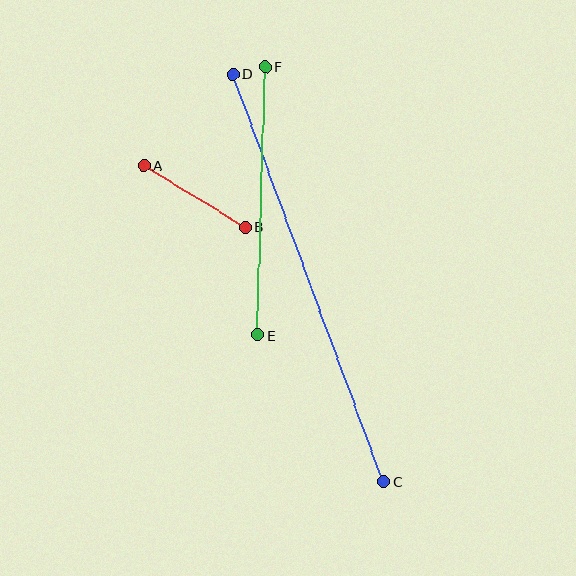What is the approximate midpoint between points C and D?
The midpoint is at approximately (308, 278) pixels.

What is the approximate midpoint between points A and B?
The midpoint is at approximately (195, 196) pixels.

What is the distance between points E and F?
The distance is approximately 268 pixels.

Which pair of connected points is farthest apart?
Points C and D are farthest apart.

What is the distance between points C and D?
The distance is approximately 435 pixels.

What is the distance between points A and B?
The distance is approximately 119 pixels.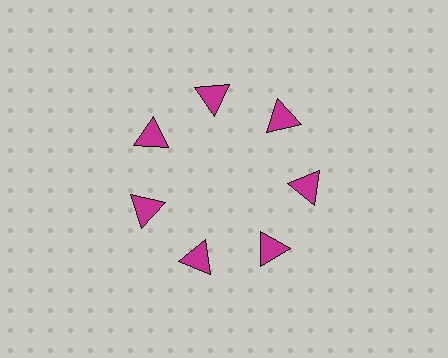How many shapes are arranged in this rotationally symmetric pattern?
There are 7 shapes, arranged in 7 groups of 1.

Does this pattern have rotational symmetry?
Yes, this pattern has 7-fold rotational symmetry. It looks the same after rotating 51 degrees around the center.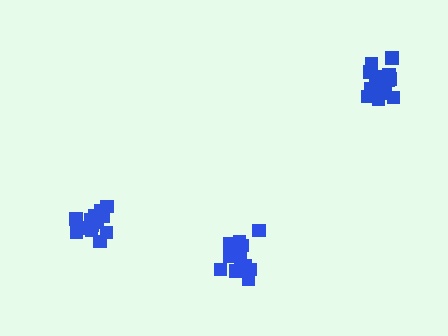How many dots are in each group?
Group 1: 13 dots, Group 2: 15 dots, Group 3: 15 dots (43 total).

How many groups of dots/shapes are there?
There are 3 groups.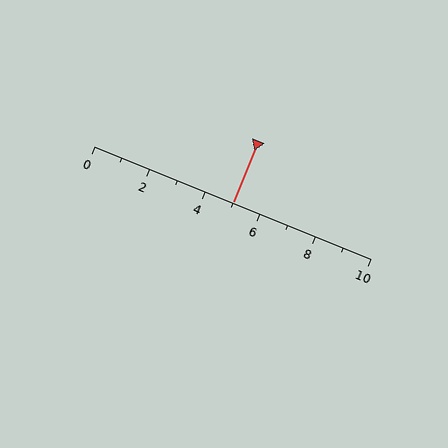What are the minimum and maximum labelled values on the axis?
The axis runs from 0 to 10.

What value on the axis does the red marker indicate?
The marker indicates approximately 5.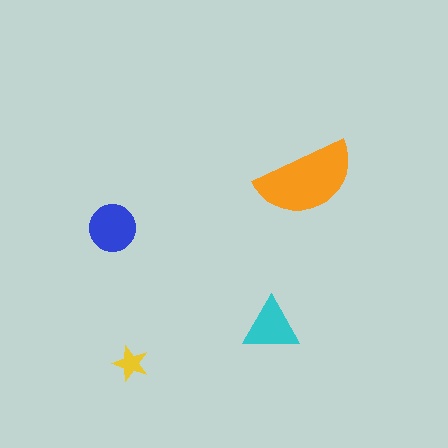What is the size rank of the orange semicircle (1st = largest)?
1st.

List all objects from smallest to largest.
The yellow star, the cyan triangle, the blue circle, the orange semicircle.